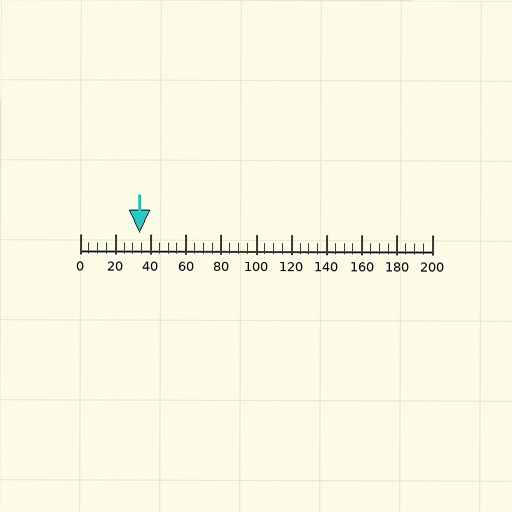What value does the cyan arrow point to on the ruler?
The cyan arrow points to approximately 34.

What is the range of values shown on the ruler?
The ruler shows values from 0 to 200.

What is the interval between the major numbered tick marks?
The major tick marks are spaced 20 units apart.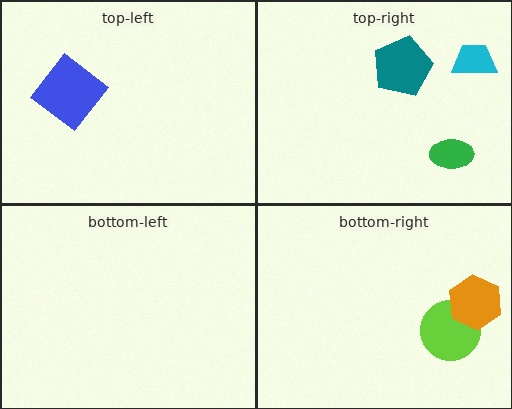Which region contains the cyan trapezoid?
The top-right region.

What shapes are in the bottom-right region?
The lime circle, the orange hexagon.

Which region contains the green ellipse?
The top-right region.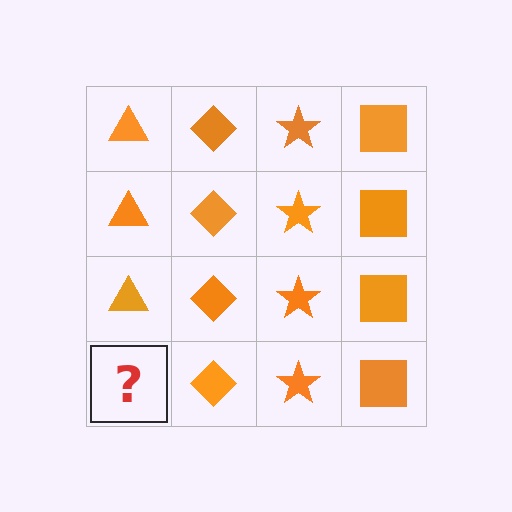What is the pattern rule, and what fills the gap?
The rule is that each column has a consistent shape. The gap should be filled with an orange triangle.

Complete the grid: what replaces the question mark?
The question mark should be replaced with an orange triangle.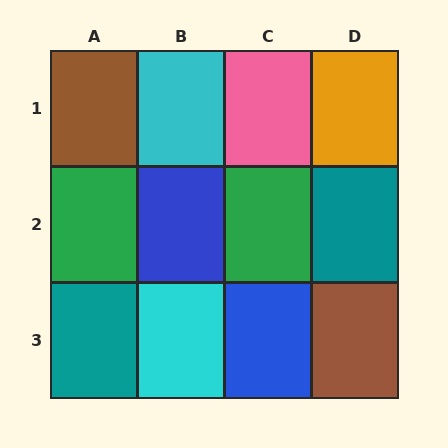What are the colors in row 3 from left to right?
Teal, cyan, blue, brown.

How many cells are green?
2 cells are green.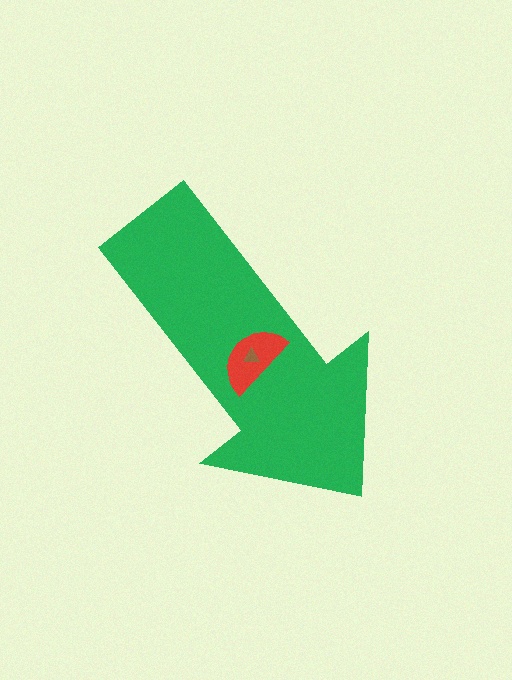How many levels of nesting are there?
3.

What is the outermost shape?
The green arrow.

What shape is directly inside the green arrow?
The red semicircle.